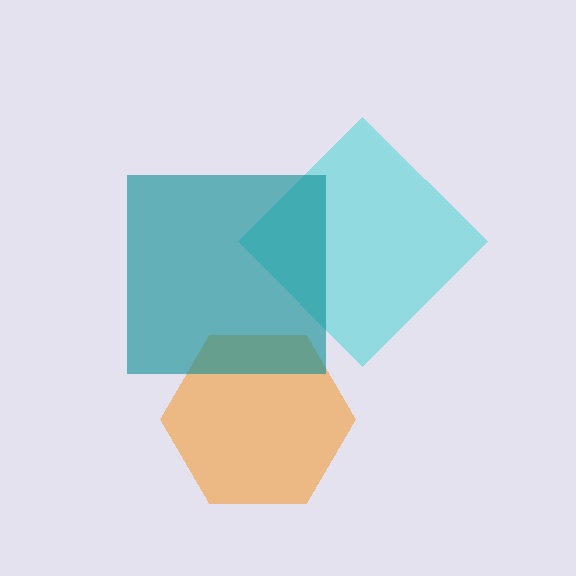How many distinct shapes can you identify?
There are 3 distinct shapes: a cyan diamond, an orange hexagon, a teal square.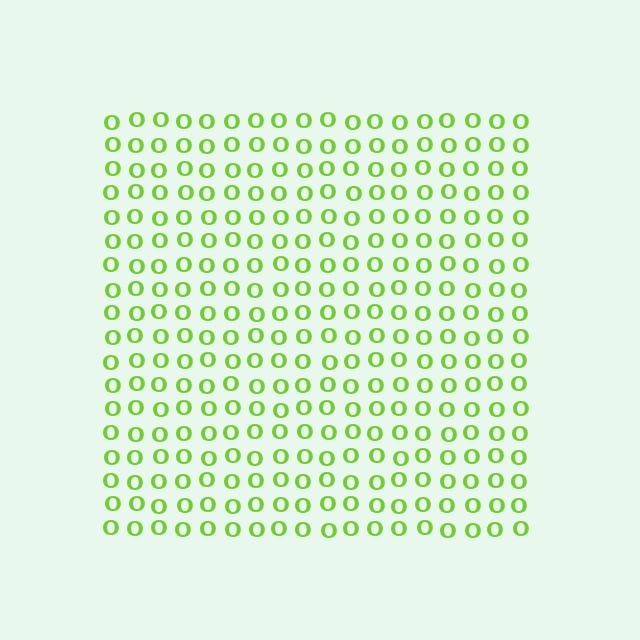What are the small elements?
The small elements are letter O's.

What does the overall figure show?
The overall figure shows a square.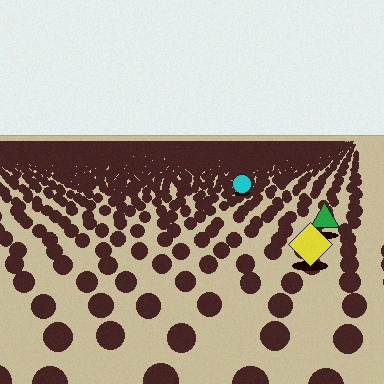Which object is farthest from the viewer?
The cyan circle is farthest from the viewer. It appears smaller and the ground texture around it is denser.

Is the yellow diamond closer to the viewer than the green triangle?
Yes. The yellow diamond is closer — you can tell from the texture gradient: the ground texture is coarser near it.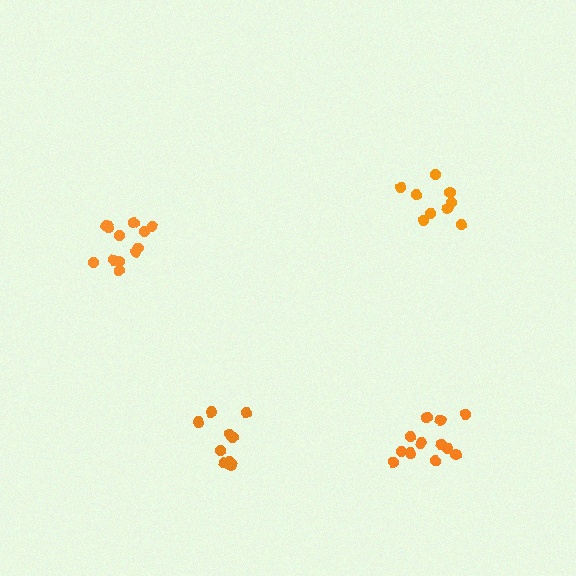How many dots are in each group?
Group 1: 9 dots, Group 2: 13 dots, Group 3: 12 dots, Group 4: 9 dots (43 total).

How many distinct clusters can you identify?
There are 4 distinct clusters.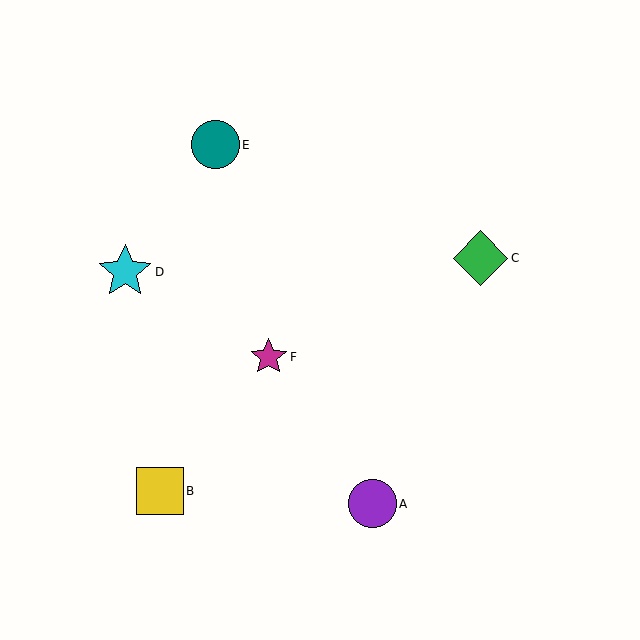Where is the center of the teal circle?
The center of the teal circle is at (215, 145).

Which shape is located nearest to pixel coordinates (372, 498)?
The purple circle (labeled A) at (372, 504) is nearest to that location.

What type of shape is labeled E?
Shape E is a teal circle.